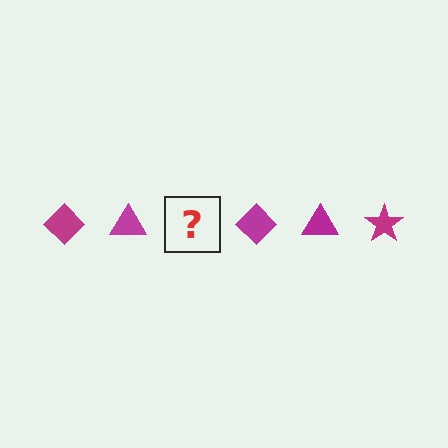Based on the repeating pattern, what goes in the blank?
The blank should be a magenta star.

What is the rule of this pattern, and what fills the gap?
The rule is that the pattern cycles through diamond, triangle, star shapes in magenta. The gap should be filled with a magenta star.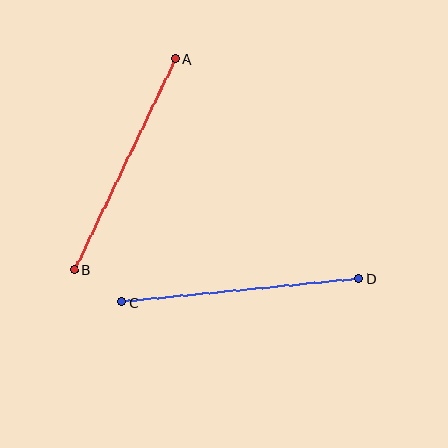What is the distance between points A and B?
The distance is approximately 234 pixels.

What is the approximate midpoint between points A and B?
The midpoint is at approximately (125, 164) pixels.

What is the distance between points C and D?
The distance is approximately 238 pixels.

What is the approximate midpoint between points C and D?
The midpoint is at approximately (240, 290) pixels.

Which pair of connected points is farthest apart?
Points C and D are farthest apart.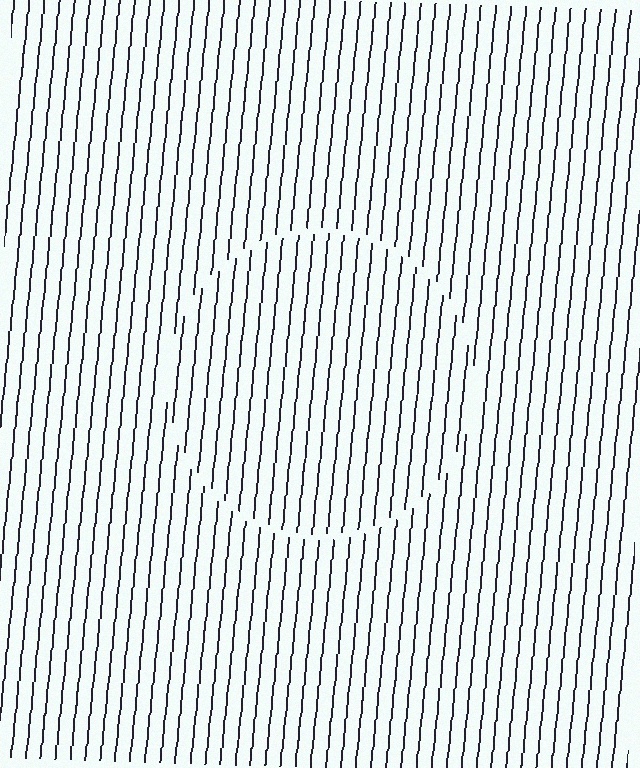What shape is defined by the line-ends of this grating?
An illusory circle. The interior of the shape contains the same grating, shifted by half a period — the contour is defined by the phase discontinuity where line-ends from the inner and outer gratings abut.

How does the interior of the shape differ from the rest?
The interior of the shape contains the same grating, shifted by half a period — the contour is defined by the phase discontinuity where line-ends from the inner and outer gratings abut.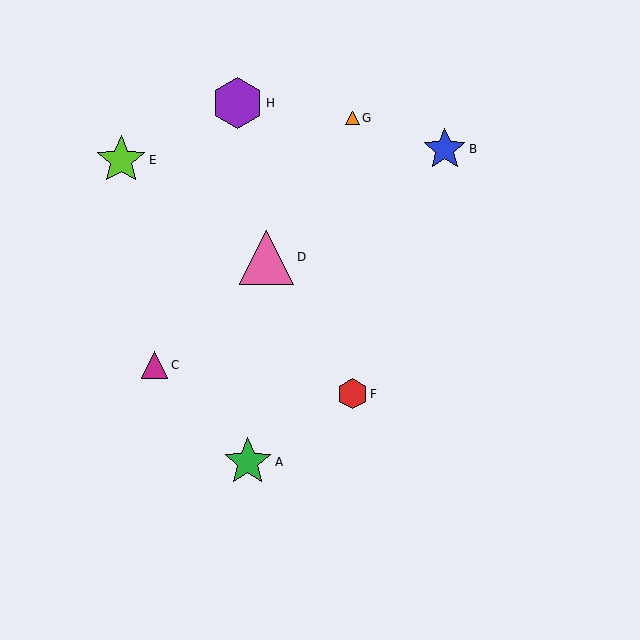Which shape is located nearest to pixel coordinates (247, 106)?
The purple hexagon (labeled H) at (237, 103) is nearest to that location.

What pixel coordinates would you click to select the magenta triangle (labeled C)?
Click at (154, 365) to select the magenta triangle C.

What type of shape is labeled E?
Shape E is a lime star.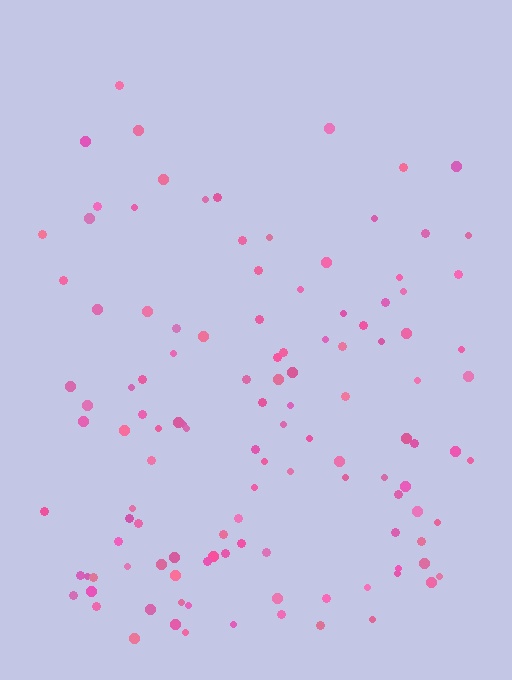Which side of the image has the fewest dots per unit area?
The top.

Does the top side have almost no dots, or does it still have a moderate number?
Still a moderate number, just noticeably fewer than the bottom.